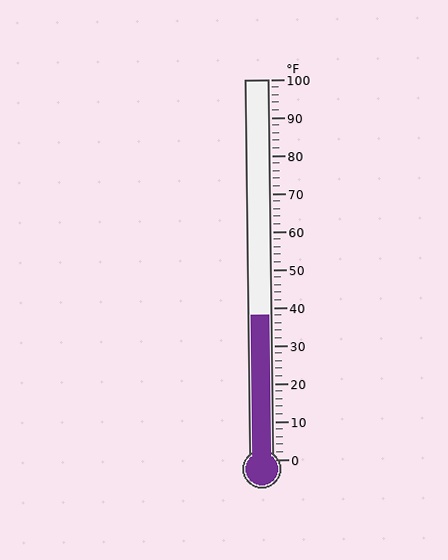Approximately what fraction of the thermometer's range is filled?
The thermometer is filled to approximately 40% of its range.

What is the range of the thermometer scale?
The thermometer scale ranges from 0°F to 100°F.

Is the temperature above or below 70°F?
The temperature is below 70°F.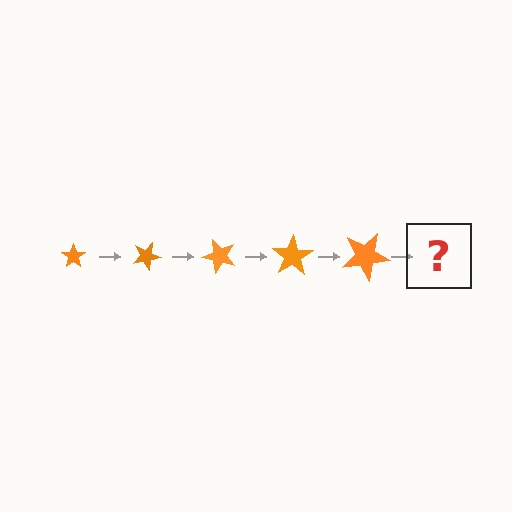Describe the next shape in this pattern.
It should be a star, larger than the previous one and rotated 125 degrees from the start.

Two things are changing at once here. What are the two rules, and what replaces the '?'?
The two rules are that the star grows larger each step and it rotates 25 degrees each step. The '?' should be a star, larger than the previous one and rotated 125 degrees from the start.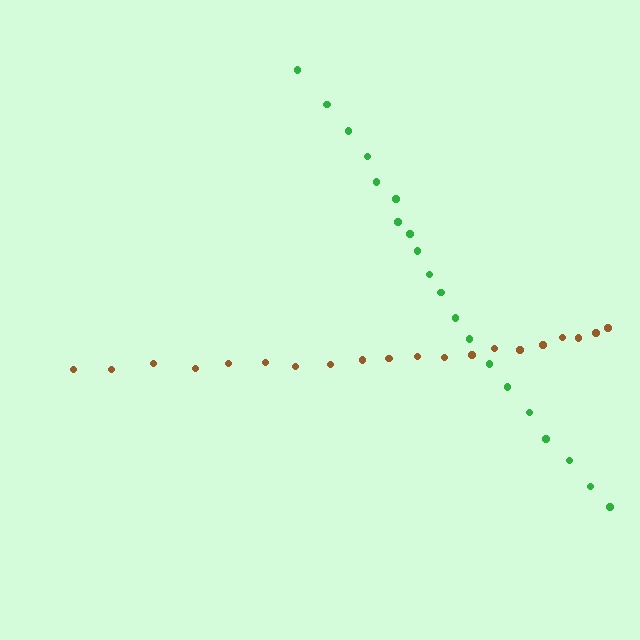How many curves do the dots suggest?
There are 2 distinct paths.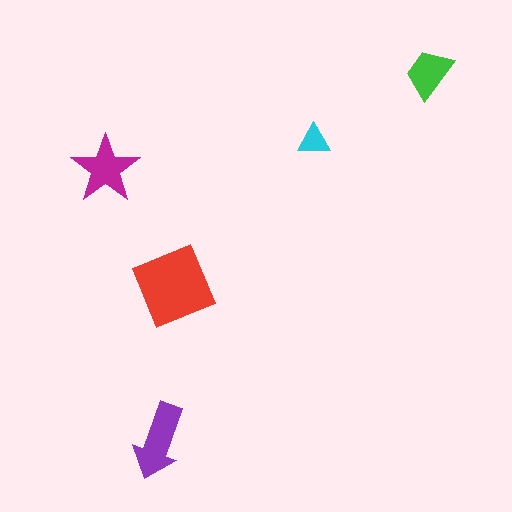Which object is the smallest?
The cyan triangle.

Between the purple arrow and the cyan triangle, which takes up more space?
The purple arrow.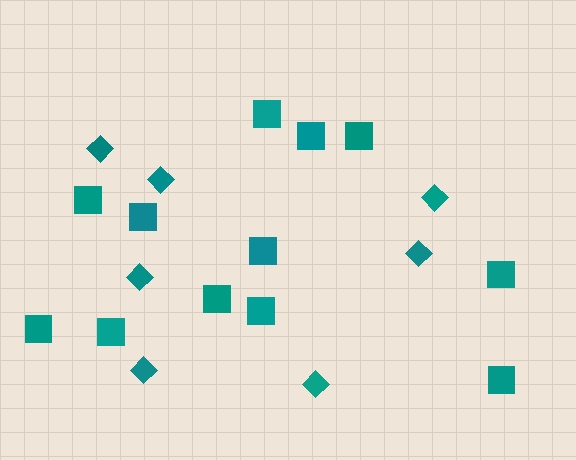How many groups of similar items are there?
There are 2 groups: one group of diamonds (7) and one group of squares (12).